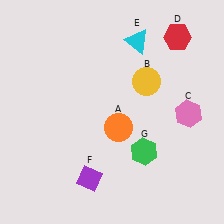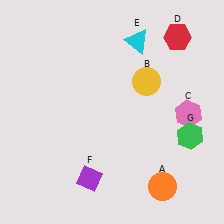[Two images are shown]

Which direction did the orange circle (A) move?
The orange circle (A) moved down.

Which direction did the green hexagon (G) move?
The green hexagon (G) moved right.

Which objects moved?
The objects that moved are: the orange circle (A), the green hexagon (G).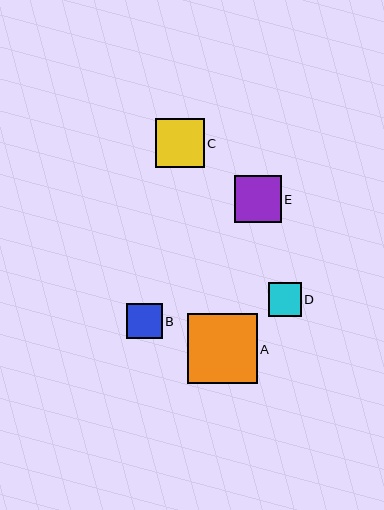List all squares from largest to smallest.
From largest to smallest: A, C, E, B, D.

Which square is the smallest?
Square D is the smallest with a size of approximately 33 pixels.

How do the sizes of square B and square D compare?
Square B and square D are approximately the same size.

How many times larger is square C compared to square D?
Square C is approximately 1.5 times the size of square D.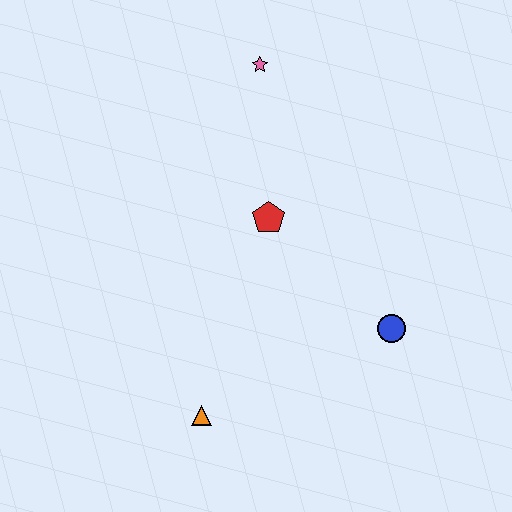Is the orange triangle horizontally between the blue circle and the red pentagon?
No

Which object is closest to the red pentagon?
The pink star is closest to the red pentagon.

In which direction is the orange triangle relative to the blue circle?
The orange triangle is to the left of the blue circle.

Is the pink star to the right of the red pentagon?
No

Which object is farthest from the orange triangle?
The pink star is farthest from the orange triangle.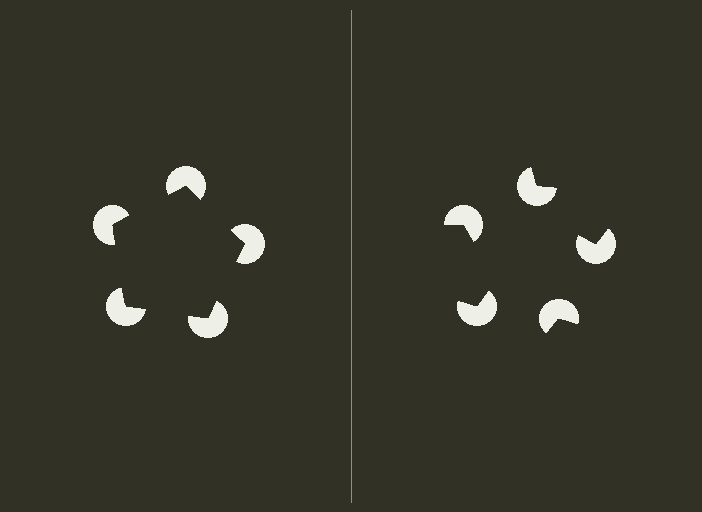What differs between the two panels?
The pac-man discs are positioned identically on both sides; only the wedge orientations differ. On the left they align to a pentagon; on the right they are misaligned.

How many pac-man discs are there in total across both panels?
10 — 5 on each side.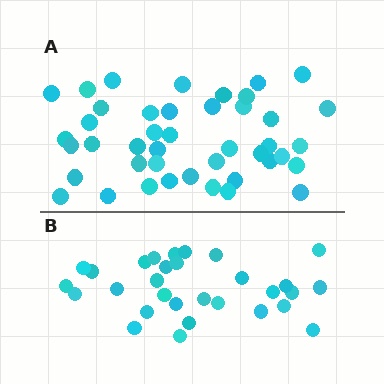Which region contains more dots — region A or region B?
Region A (the top region) has more dots.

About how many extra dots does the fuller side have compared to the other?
Region A has approximately 15 more dots than region B.